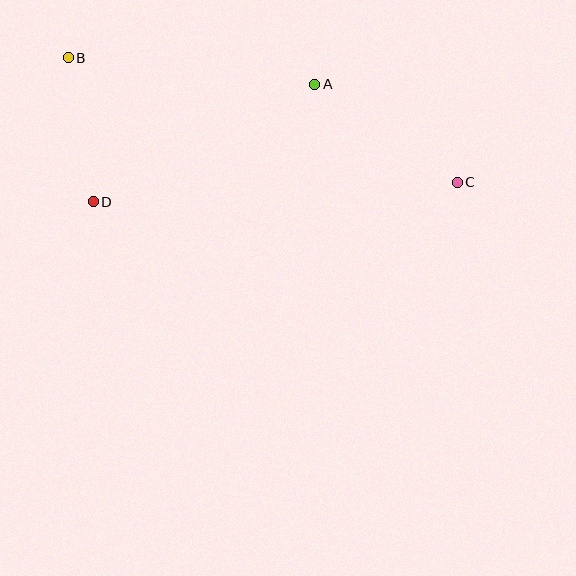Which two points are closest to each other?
Points B and D are closest to each other.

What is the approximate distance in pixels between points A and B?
The distance between A and B is approximately 248 pixels.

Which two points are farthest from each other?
Points B and C are farthest from each other.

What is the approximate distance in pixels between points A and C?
The distance between A and C is approximately 173 pixels.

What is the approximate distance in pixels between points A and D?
The distance between A and D is approximately 251 pixels.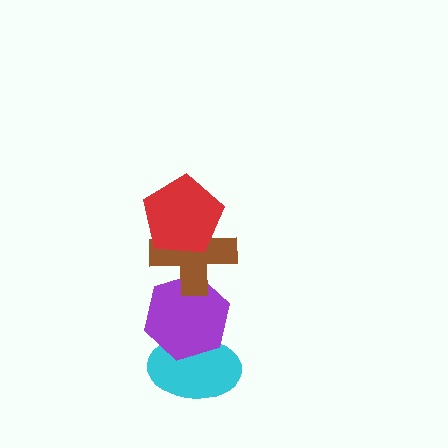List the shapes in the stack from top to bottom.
From top to bottom: the red pentagon, the brown cross, the purple hexagon, the cyan ellipse.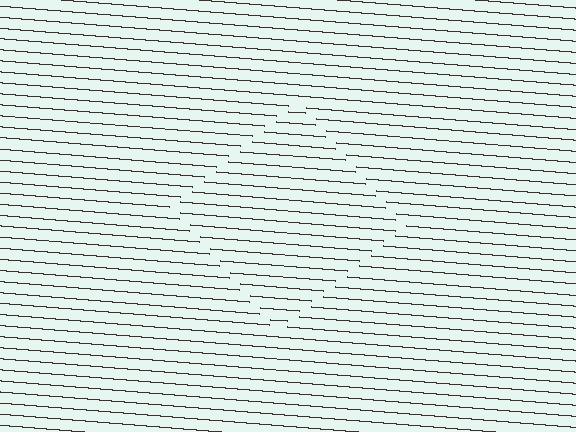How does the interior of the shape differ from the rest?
The interior of the shape contains the same grating, shifted by half a period — the contour is defined by the phase discontinuity where line-ends from the inner and outer gratings abut.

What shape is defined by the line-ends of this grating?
An illusory square. The interior of the shape contains the same grating, shifted by half a period — the contour is defined by the phase discontinuity where line-ends from the inner and outer gratings abut.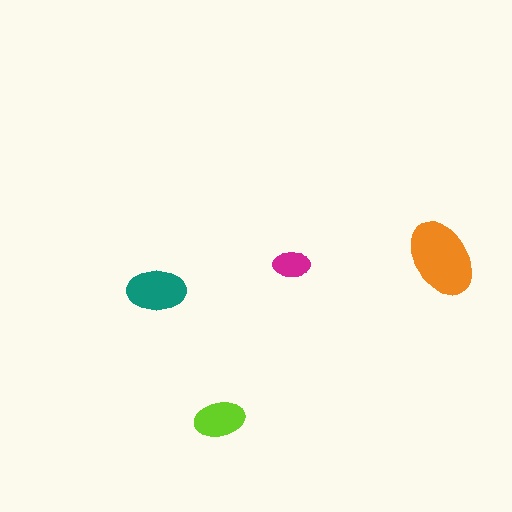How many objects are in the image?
There are 4 objects in the image.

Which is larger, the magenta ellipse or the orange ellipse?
The orange one.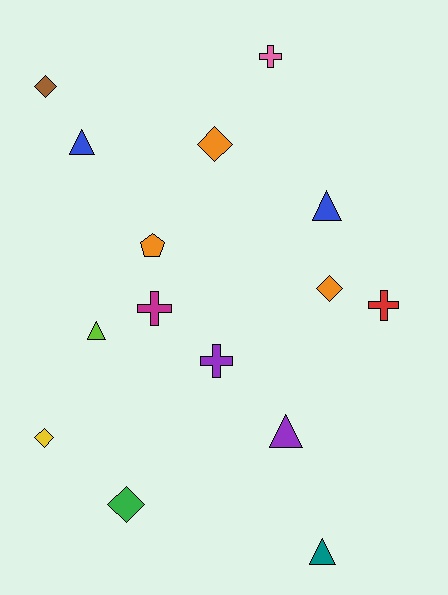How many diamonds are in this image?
There are 5 diamonds.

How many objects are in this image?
There are 15 objects.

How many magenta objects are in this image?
There is 1 magenta object.